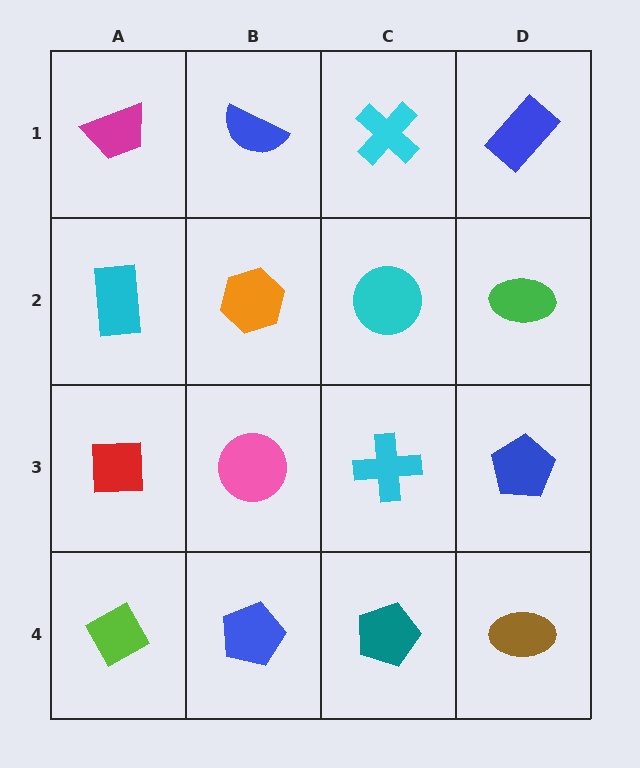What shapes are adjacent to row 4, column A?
A red square (row 3, column A), a blue pentagon (row 4, column B).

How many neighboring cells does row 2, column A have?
3.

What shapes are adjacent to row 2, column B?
A blue semicircle (row 1, column B), a pink circle (row 3, column B), a cyan rectangle (row 2, column A), a cyan circle (row 2, column C).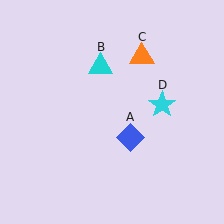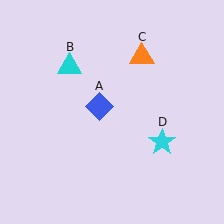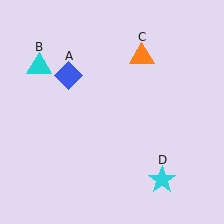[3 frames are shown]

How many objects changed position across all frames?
3 objects changed position: blue diamond (object A), cyan triangle (object B), cyan star (object D).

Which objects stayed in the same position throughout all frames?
Orange triangle (object C) remained stationary.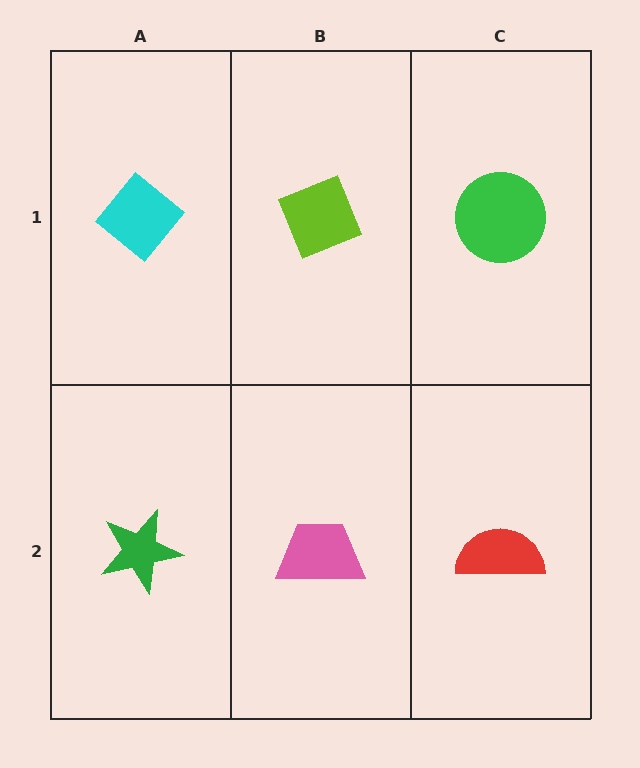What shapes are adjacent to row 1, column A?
A green star (row 2, column A), a lime diamond (row 1, column B).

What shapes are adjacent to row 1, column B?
A pink trapezoid (row 2, column B), a cyan diamond (row 1, column A), a green circle (row 1, column C).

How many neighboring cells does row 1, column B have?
3.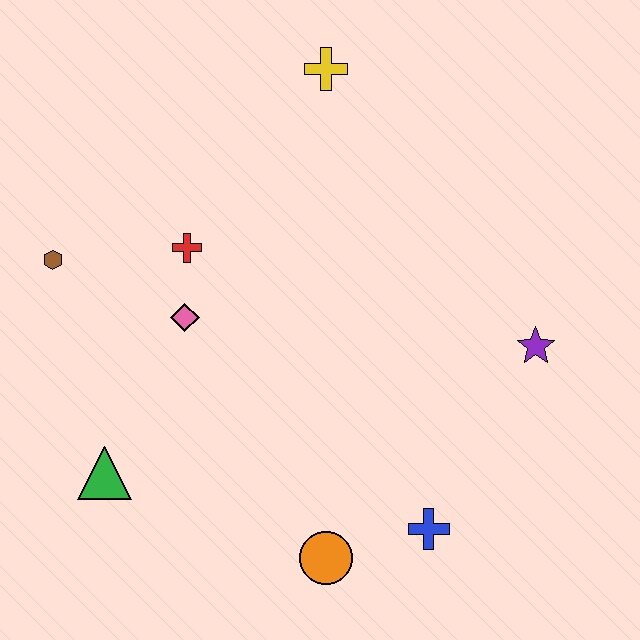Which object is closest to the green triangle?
The pink diamond is closest to the green triangle.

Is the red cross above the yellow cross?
No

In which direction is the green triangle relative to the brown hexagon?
The green triangle is below the brown hexagon.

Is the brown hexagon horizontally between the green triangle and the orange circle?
No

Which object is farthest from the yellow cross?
The orange circle is farthest from the yellow cross.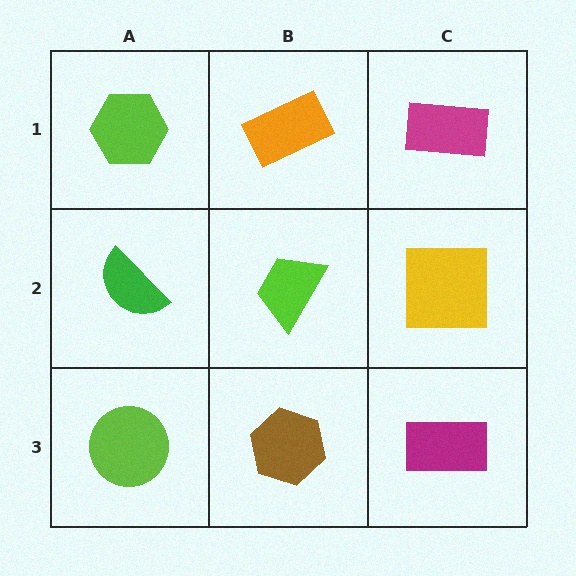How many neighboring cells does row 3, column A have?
2.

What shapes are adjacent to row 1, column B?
A lime trapezoid (row 2, column B), a lime hexagon (row 1, column A), a magenta rectangle (row 1, column C).